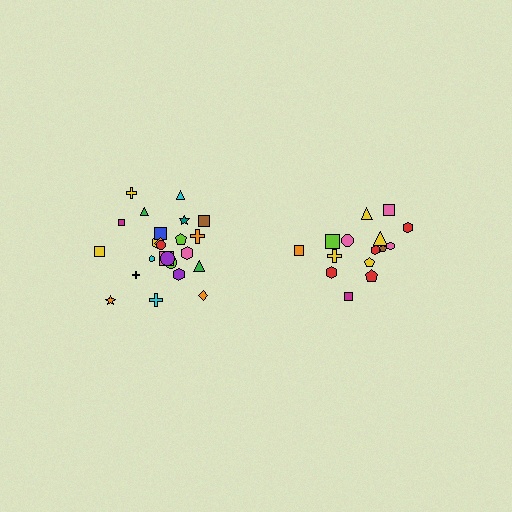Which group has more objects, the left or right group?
The left group.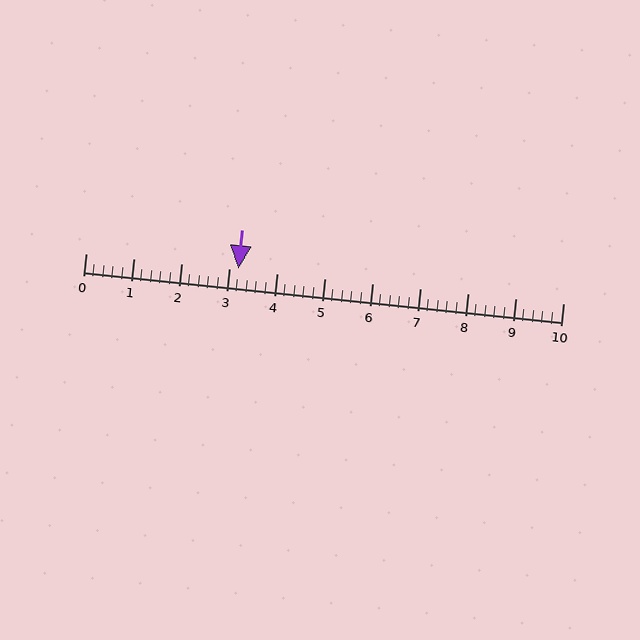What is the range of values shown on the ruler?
The ruler shows values from 0 to 10.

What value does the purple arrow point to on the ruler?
The purple arrow points to approximately 3.2.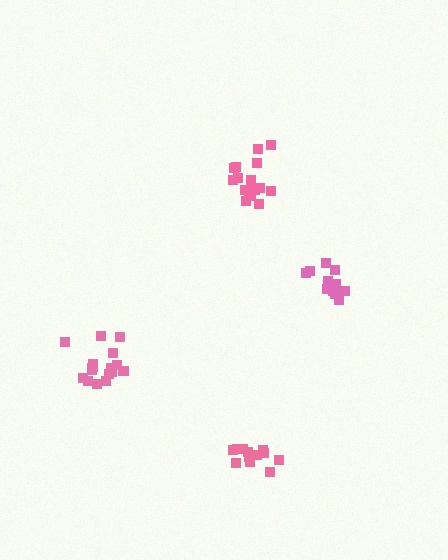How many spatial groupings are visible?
There are 4 spatial groupings.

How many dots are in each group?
Group 1: 17 dots, Group 2: 12 dots, Group 3: 12 dots, Group 4: 16 dots (57 total).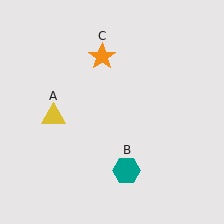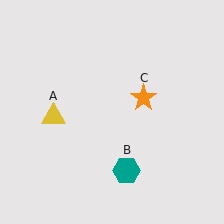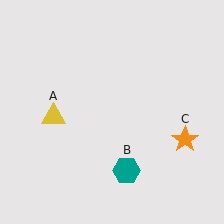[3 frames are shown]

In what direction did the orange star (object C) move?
The orange star (object C) moved down and to the right.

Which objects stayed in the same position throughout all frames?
Yellow triangle (object A) and teal hexagon (object B) remained stationary.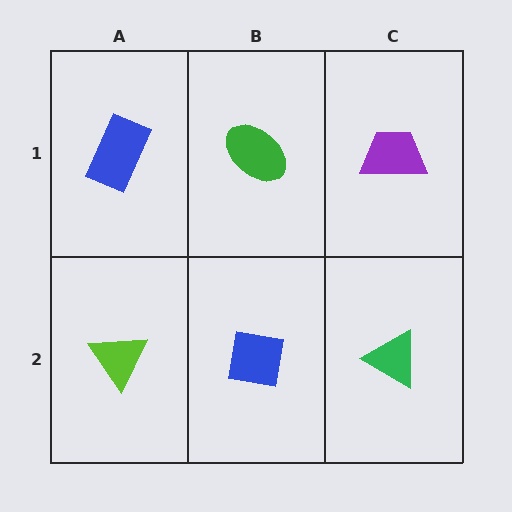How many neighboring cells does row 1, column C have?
2.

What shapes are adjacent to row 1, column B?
A blue square (row 2, column B), a blue rectangle (row 1, column A), a purple trapezoid (row 1, column C).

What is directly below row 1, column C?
A green triangle.